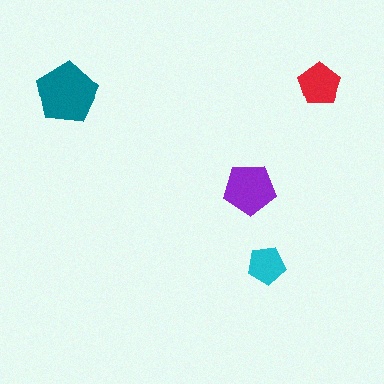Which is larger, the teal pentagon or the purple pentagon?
The teal one.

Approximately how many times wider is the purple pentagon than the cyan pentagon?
About 1.5 times wider.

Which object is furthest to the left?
The teal pentagon is leftmost.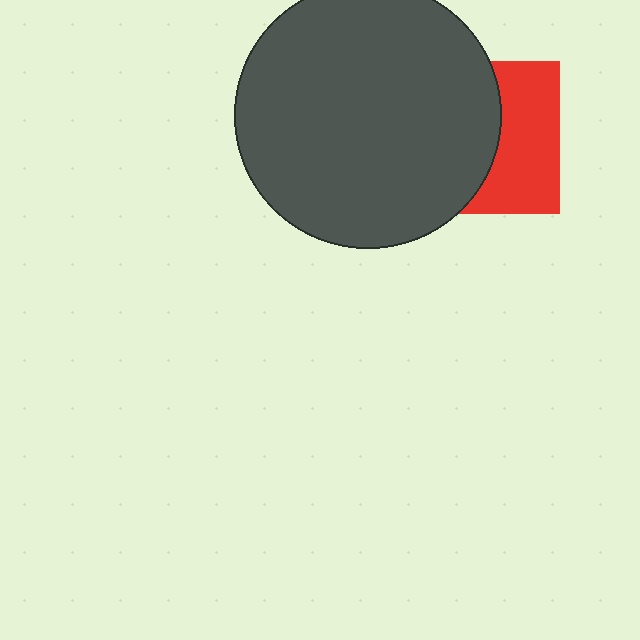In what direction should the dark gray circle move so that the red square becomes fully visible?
The dark gray circle should move left. That is the shortest direction to clear the overlap and leave the red square fully visible.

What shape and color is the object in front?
The object in front is a dark gray circle.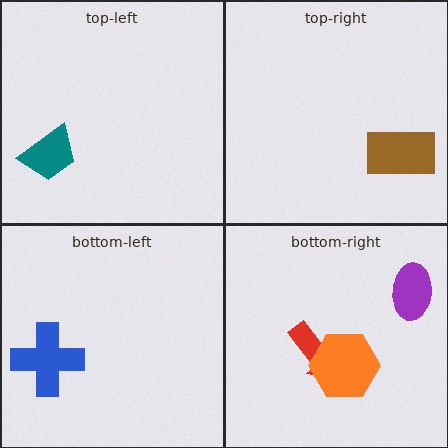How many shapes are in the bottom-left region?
1.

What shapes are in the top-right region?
The brown rectangle.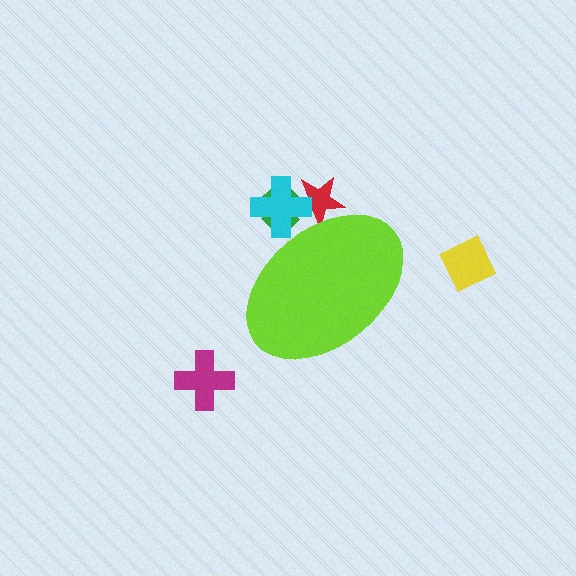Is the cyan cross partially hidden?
Yes, the cyan cross is partially hidden behind the lime ellipse.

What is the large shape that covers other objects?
A lime ellipse.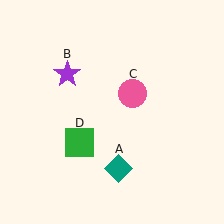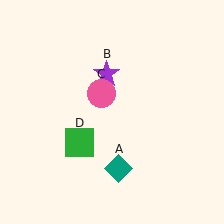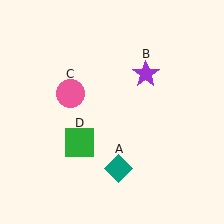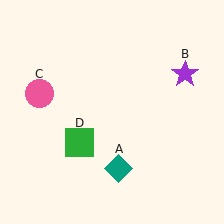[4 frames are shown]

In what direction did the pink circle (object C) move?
The pink circle (object C) moved left.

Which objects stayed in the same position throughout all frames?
Teal diamond (object A) and green square (object D) remained stationary.